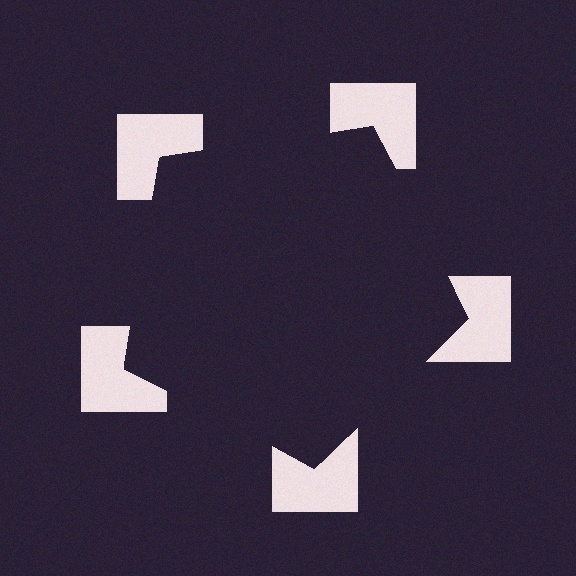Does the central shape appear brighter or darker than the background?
It typically appears slightly darker than the background, even though no actual brightness change is drawn.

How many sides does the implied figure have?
5 sides.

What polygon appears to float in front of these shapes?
An illusory pentagon — its edges are inferred from the aligned wedge cuts in the notched squares, not physically drawn.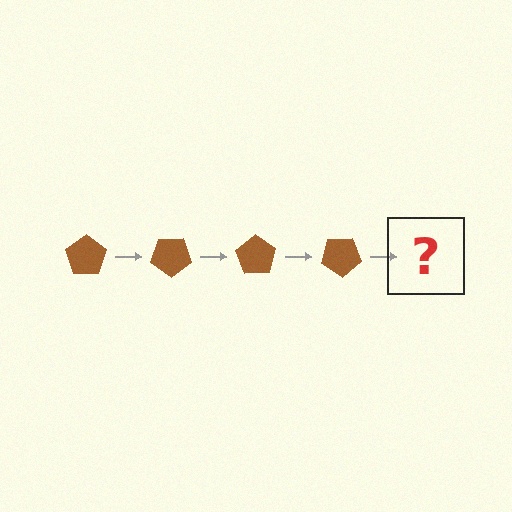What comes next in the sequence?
The next element should be a brown pentagon rotated 140 degrees.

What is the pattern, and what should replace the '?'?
The pattern is that the pentagon rotates 35 degrees each step. The '?' should be a brown pentagon rotated 140 degrees.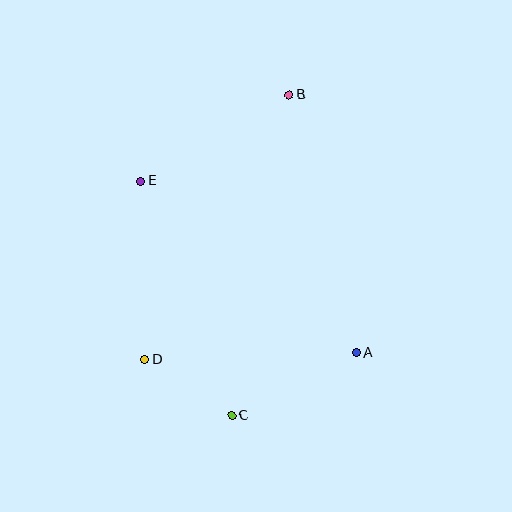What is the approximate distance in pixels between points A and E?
The distance between A and E is approximately 276 pixels.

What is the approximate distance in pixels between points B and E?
The distance between B and E is approximately 172 pixels.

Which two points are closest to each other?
Points C and D are closest to each other.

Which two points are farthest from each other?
Points B and C are farthest from each other.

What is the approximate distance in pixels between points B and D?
The distance between B and D is approximately 301 pixels.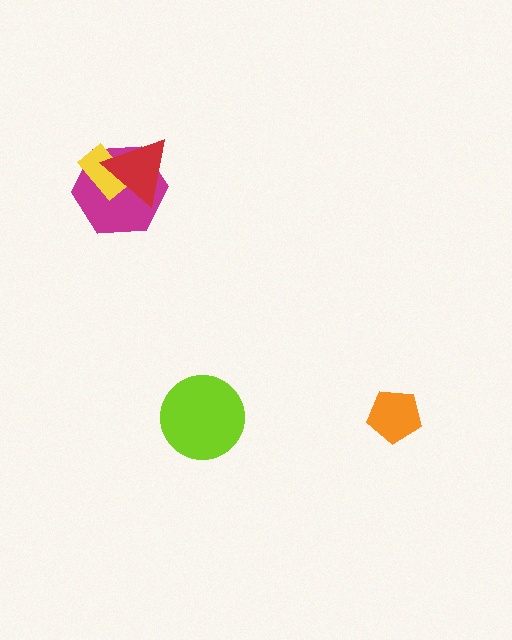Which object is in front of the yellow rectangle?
The red triangle is in front of the yellow rectangle.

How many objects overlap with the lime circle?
0 objects overlap with the lime circle.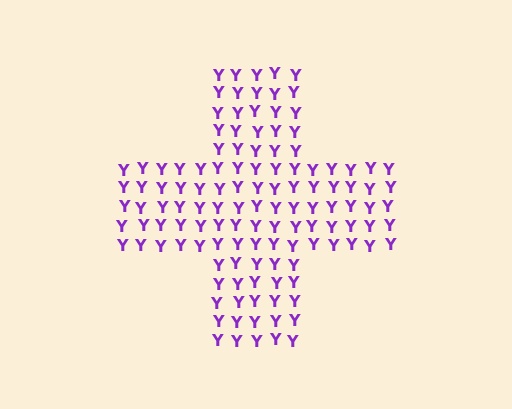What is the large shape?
The large shape is a cross.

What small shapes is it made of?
It is made of small letter Y's.